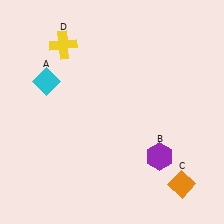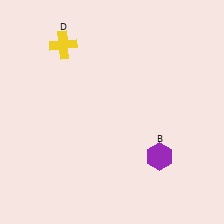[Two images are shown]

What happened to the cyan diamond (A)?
The cyan diamond (A) was removed in Image 2. It was in the top-left area of Image 1.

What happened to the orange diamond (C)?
The orange diamond (C) was removed in Image 2. It was in the bottom-right area of Image 1.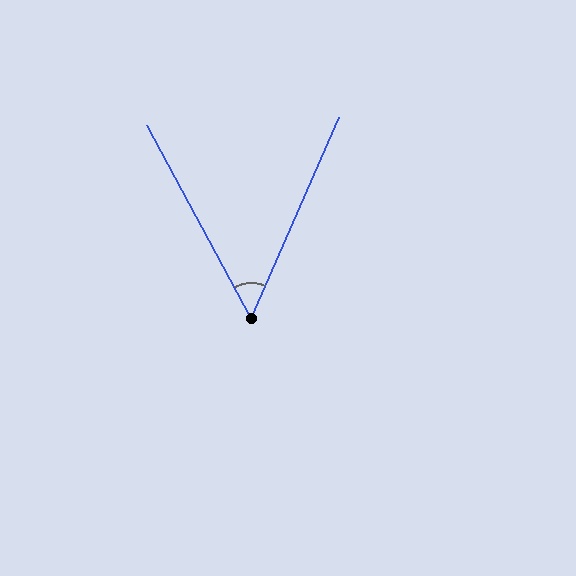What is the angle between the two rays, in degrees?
Approximately 52 degrees.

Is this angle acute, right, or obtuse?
It is acute.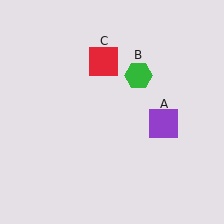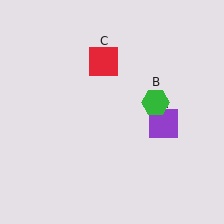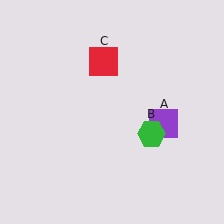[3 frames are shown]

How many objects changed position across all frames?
1 object changed position: green hexagon (object B).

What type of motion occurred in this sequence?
The green hexagon (object B) rotated clockwise around the center of the scene.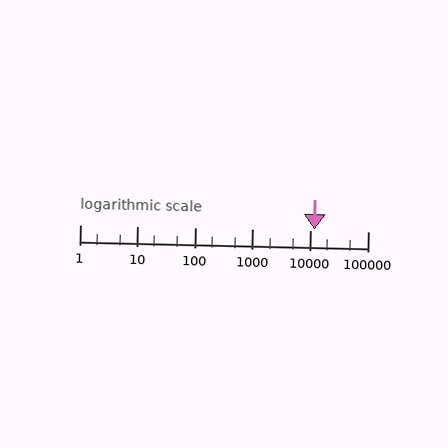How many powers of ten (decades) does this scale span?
The scale spans 5 decades, from 1 to 100000.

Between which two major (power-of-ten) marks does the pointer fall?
The pointer is between 10000 and 100000.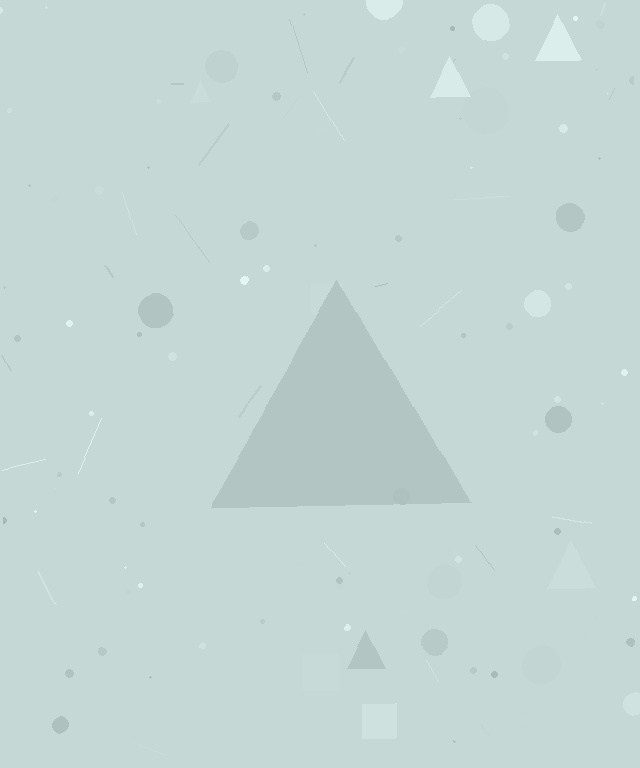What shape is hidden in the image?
A triangle is hidden in the image.